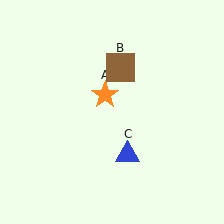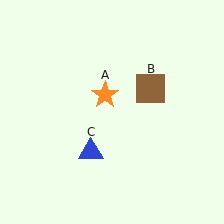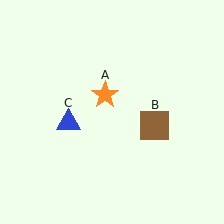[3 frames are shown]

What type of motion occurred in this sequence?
The brown square (object B), blue triangle (object C) rotated clockwise around the center of the scene.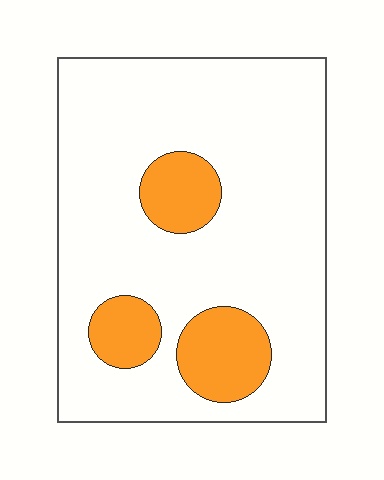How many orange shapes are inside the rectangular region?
3.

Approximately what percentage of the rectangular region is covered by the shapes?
Approximately 15%.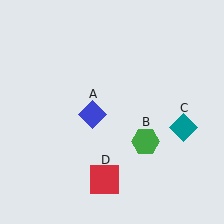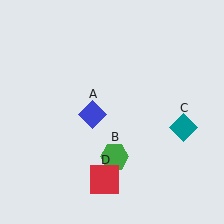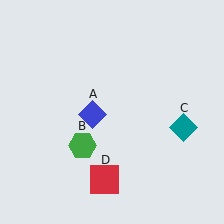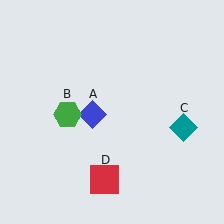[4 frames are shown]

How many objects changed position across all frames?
1 object changed position: green hexagon (object B).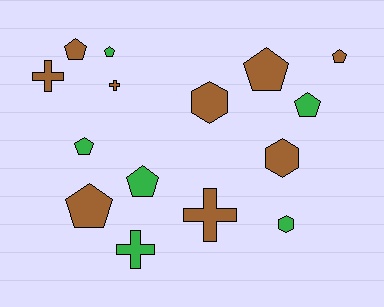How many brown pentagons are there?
There are 4 brown pentagons.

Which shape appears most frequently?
Pentagon, with 8 objects.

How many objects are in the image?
There are 15 objects.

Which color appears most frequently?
Brown, with 9 objects.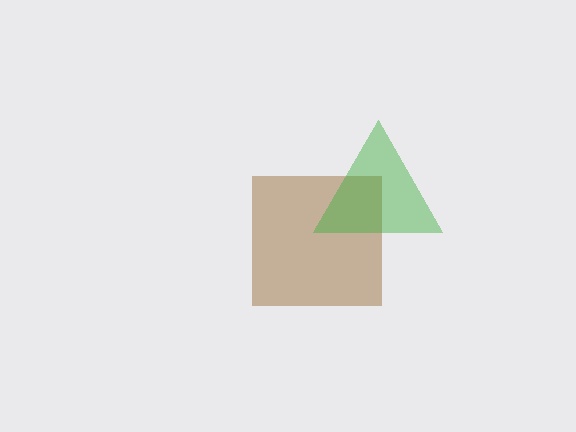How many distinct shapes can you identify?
There are 2 distinct shapes: a brown square, a green triangle.